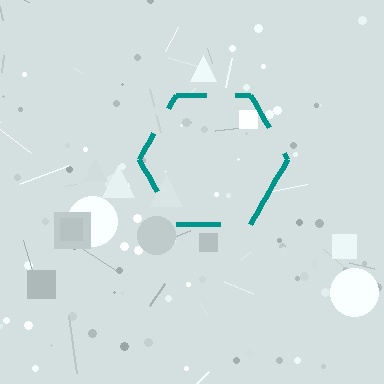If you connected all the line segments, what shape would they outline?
They would outline a hexagon.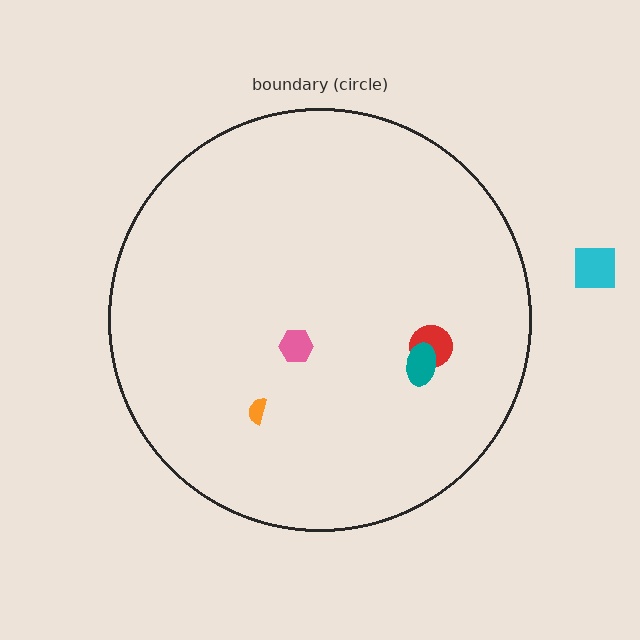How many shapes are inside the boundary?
4 inside, 1 outside.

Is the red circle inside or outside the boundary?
Inside.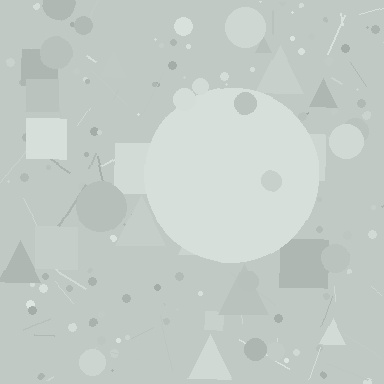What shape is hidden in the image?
A circle is hidden in the image.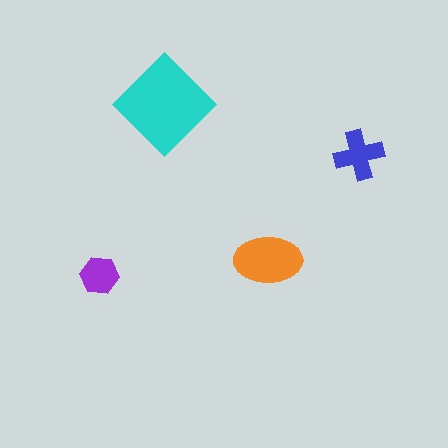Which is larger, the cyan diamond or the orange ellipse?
The cyan diamond.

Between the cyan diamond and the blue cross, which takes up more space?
The cyan diamond.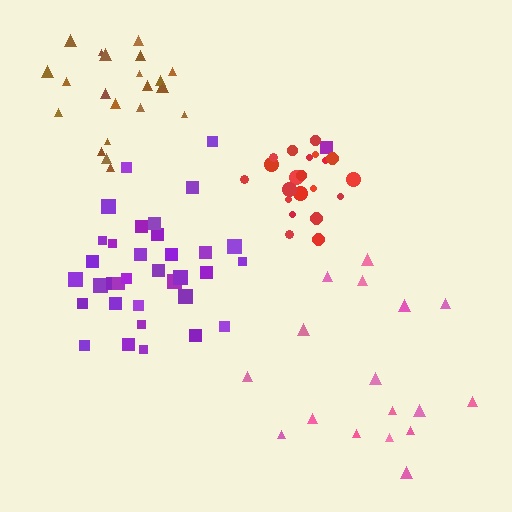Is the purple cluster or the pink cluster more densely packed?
Purple.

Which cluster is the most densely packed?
Red.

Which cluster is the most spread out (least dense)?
Pink.